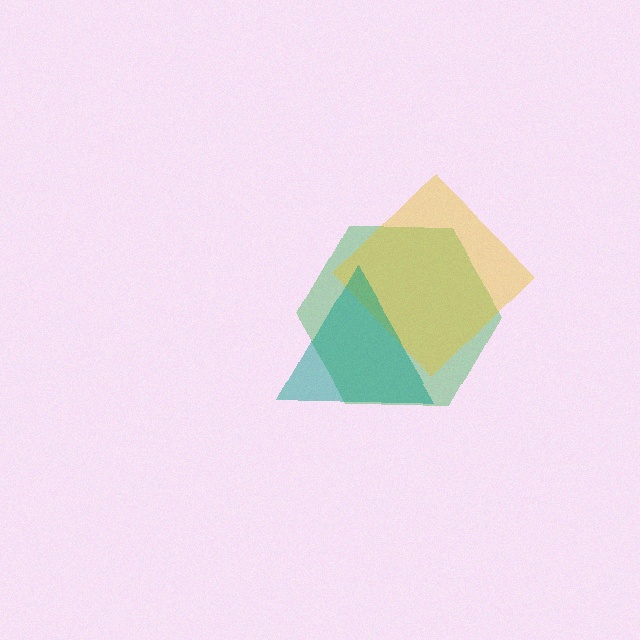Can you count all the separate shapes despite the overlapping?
Yes, there are 3 separate shapes.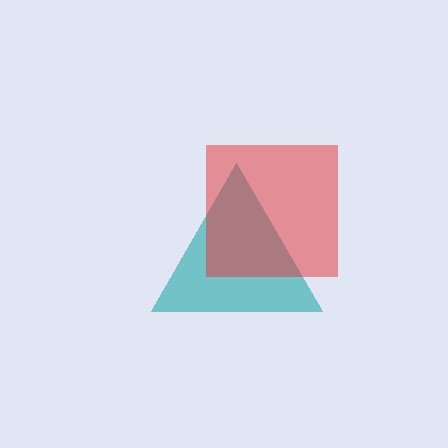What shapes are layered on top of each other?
The layered shapes are: a teal triangle, a red square.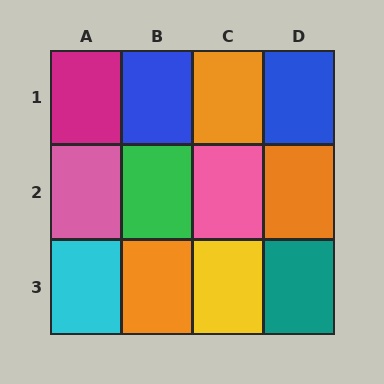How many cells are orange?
3 cells are orange.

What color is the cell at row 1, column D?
Blue.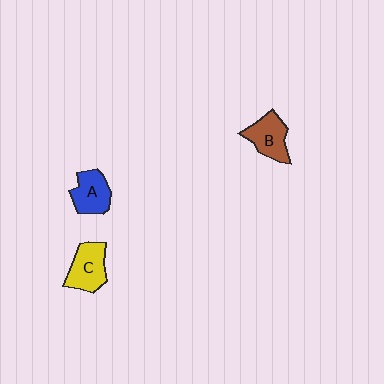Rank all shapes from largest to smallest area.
From largest to smallest: C (yellow), B (brown), A (blue).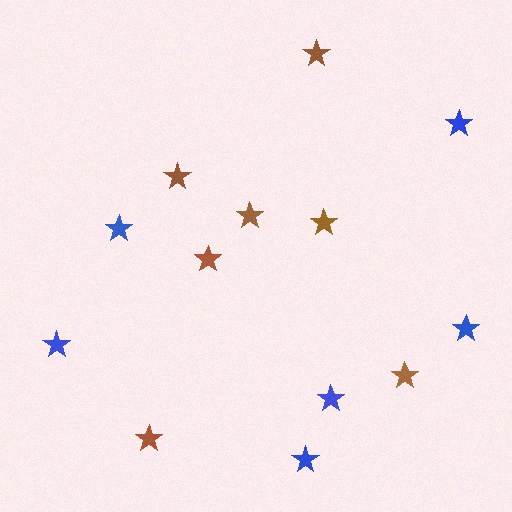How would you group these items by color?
There are 2 groups: one group of brown stars (7) and one group of blue stars (6).